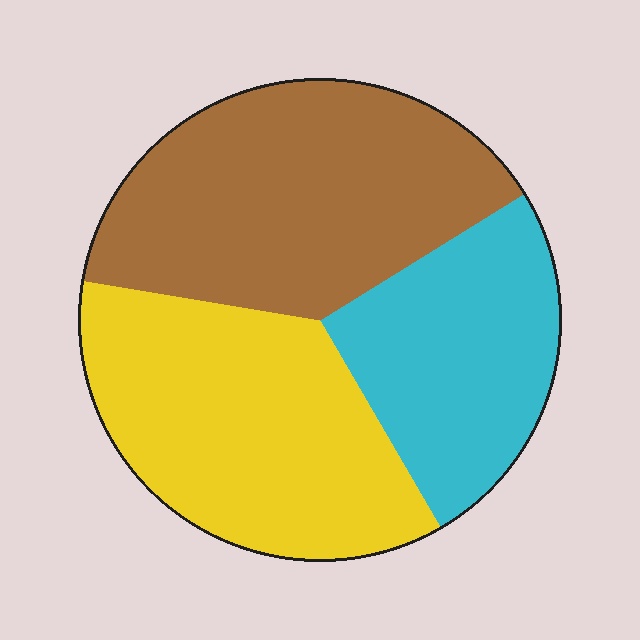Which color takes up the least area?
Cyan, at roughly 25%.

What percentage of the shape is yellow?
Yellow covers roughly 35% of the shape.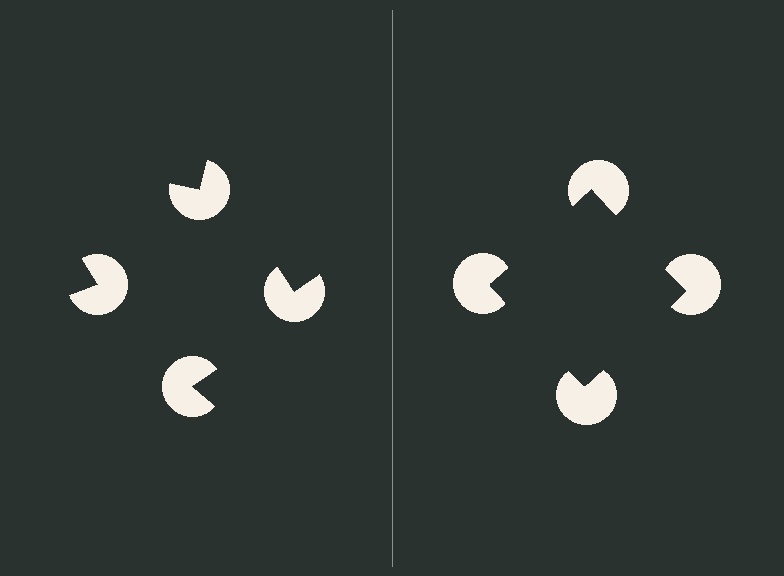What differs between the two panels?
The pac-man discs are positioned identically on both sides; only the wedge orientations differ. On the right they align to a square; on the left they are misaligned.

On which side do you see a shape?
An illusory square appears on the right side. On the left side the wedge cuts are rotated, so no coherent shape forms.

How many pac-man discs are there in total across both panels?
8 — 4 on each side.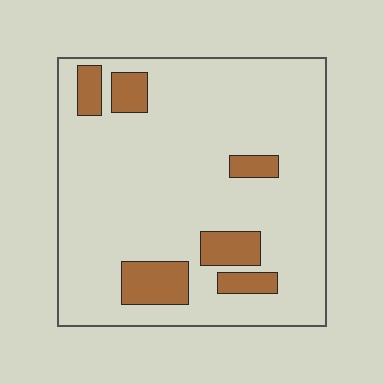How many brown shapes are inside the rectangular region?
6.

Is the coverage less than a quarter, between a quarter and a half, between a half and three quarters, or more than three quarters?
Less than a quarter.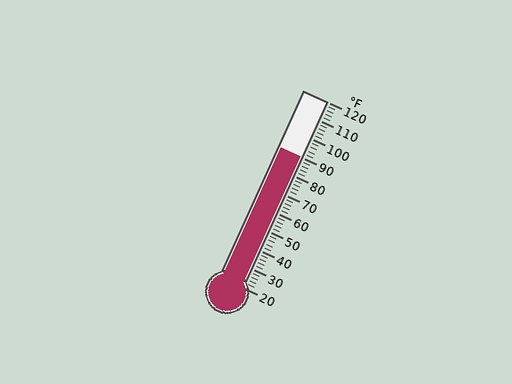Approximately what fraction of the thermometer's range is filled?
The thermometer is filled to approximately 70% of its range.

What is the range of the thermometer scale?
The thermometer scale ranges from 20°F to 120°F.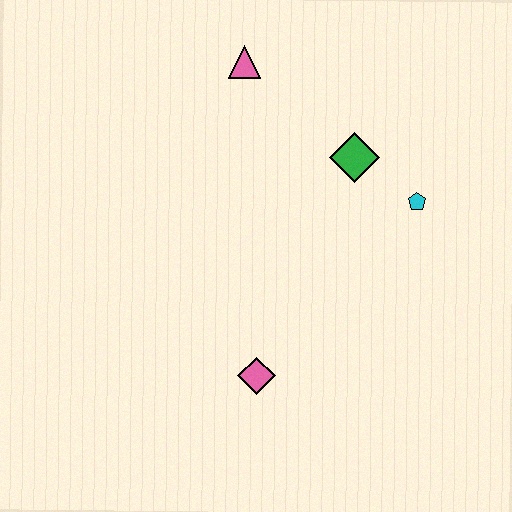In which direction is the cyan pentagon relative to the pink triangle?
The cyan pentagon is to the right of the pink triangle.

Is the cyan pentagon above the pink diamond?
Yes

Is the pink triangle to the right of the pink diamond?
No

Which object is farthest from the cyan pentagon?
The pink diamond is farthest from the cyan pentagon.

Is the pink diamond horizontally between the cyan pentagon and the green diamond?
No